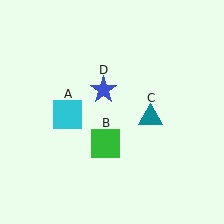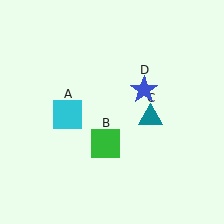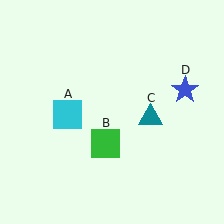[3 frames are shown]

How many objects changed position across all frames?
1 object changed position: blue star (object D).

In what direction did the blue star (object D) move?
The blue star (object D) moved right.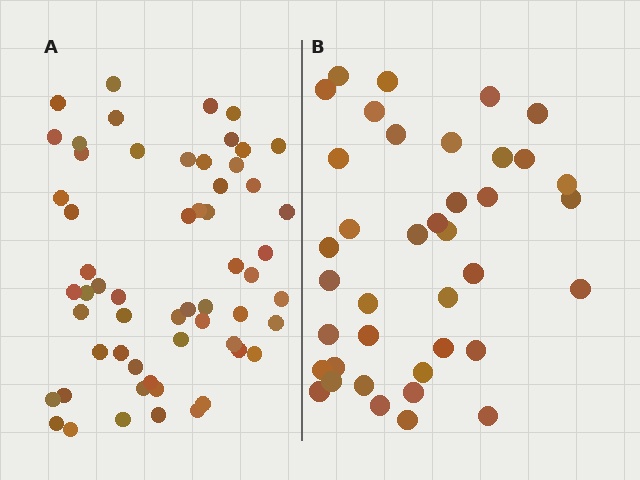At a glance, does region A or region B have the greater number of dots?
Region A (the left region) has more dots.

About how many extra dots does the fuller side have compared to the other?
Region A has approximately 20 more dots than region B.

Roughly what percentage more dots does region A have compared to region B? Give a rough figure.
About 50% more.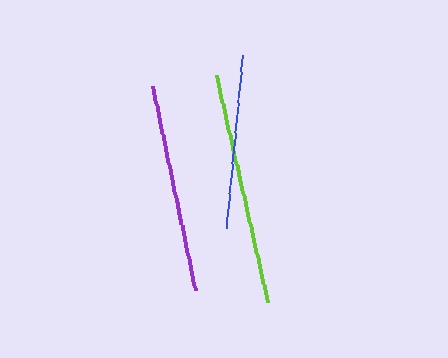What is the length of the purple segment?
The purple segment is approximately 208 pixels long.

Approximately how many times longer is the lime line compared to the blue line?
The lime line is approximately 1.3 times the length of the blue line.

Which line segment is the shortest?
The blue line is the shortest at approximately 173 pixels.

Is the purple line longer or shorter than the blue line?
The purple line is longer than the blue line.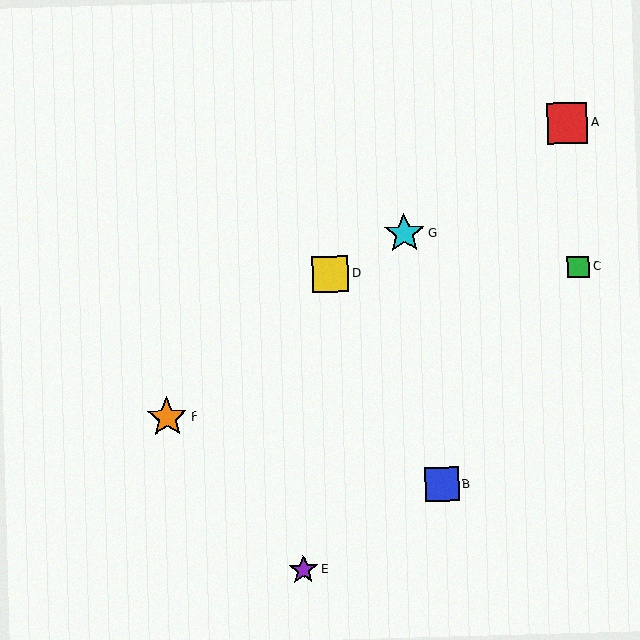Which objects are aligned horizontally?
Objects C, D are aligned horizontally.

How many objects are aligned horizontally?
2 objects (C, D) are aligned horizontally.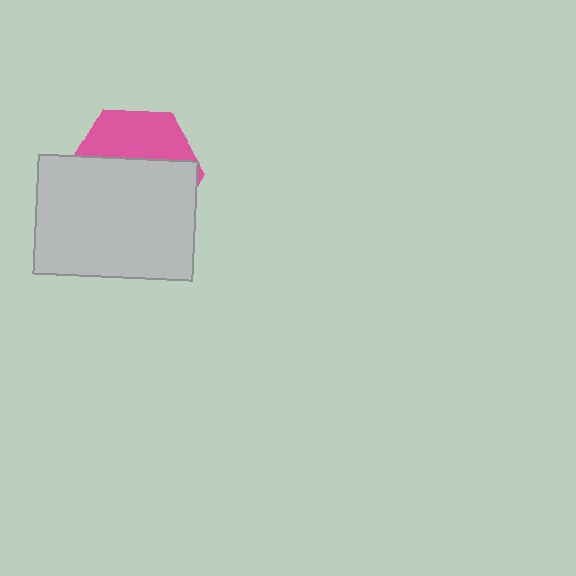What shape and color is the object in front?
The object in front is a light gray rectangle.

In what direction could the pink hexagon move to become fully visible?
The pink hexagon could move up. That would shift it out from behind the light gray rectangle entirely.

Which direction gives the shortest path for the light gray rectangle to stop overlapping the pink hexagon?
Moving down gives the shortest separation.